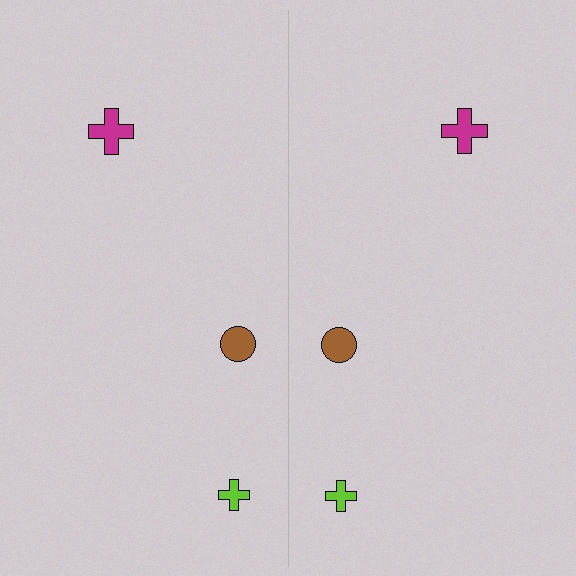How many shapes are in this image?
There are 6 shapes in this image.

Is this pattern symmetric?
Yes, this pattern has bilateral (reflection) symmetry.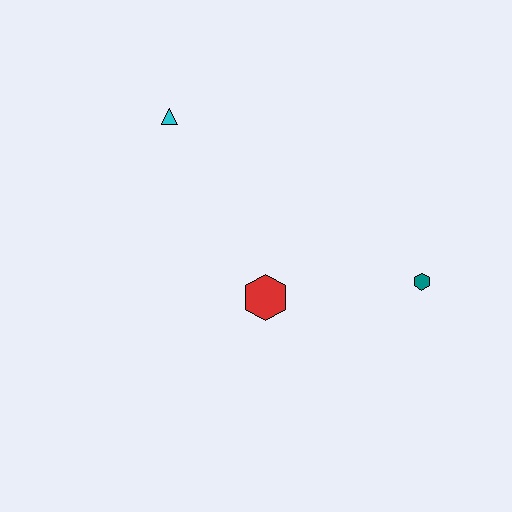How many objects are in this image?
There are 3 objects.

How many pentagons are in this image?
There are no pentagons.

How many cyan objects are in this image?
There is 1 cyan object.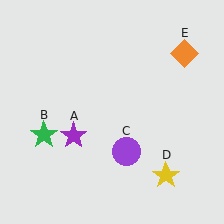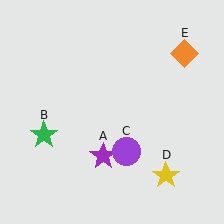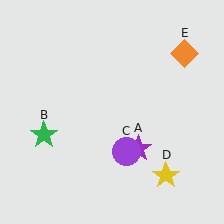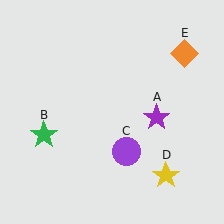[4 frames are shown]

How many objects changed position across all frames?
1 object changed position: purple star (object A).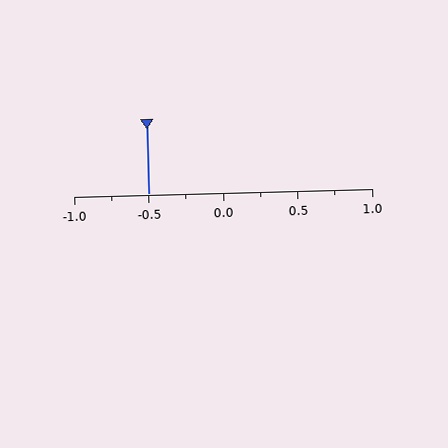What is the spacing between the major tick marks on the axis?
The major ticks are spaced 0.5 apart.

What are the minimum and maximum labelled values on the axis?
The axis runs from -1.0 to 1.0.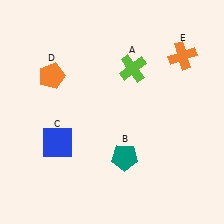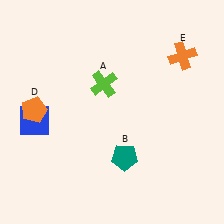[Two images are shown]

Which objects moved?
The objects that moved are: the lime cross (A), the blue square (C), the orange pentagon (D).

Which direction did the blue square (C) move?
The blue square (C) moved left.